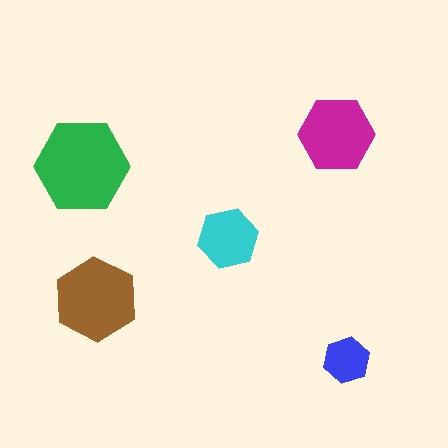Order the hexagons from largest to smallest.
the green one, the brown one, the magenta one, the cyan one, the blue one.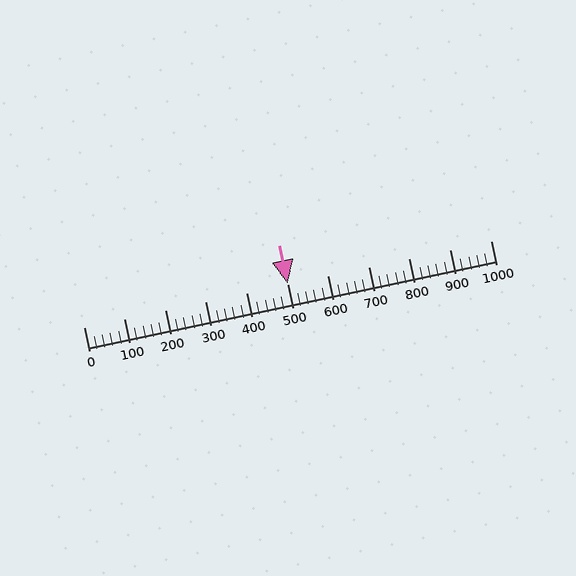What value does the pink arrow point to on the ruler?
The pink arrow points to approximately 500.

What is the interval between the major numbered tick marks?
The major tick marks are spaced 100 units apart.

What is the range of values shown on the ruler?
The ruler shows values from 0 to 1000.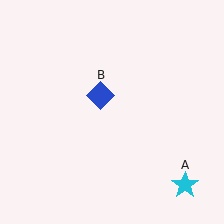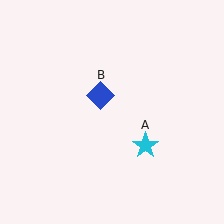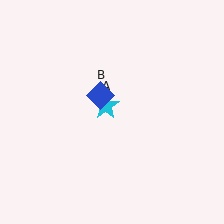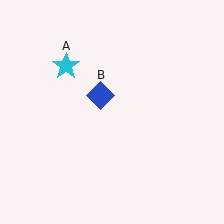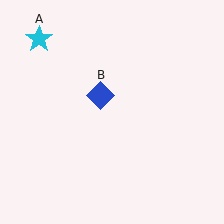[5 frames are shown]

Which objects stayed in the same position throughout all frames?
Blue diamond (object B) remained stationary.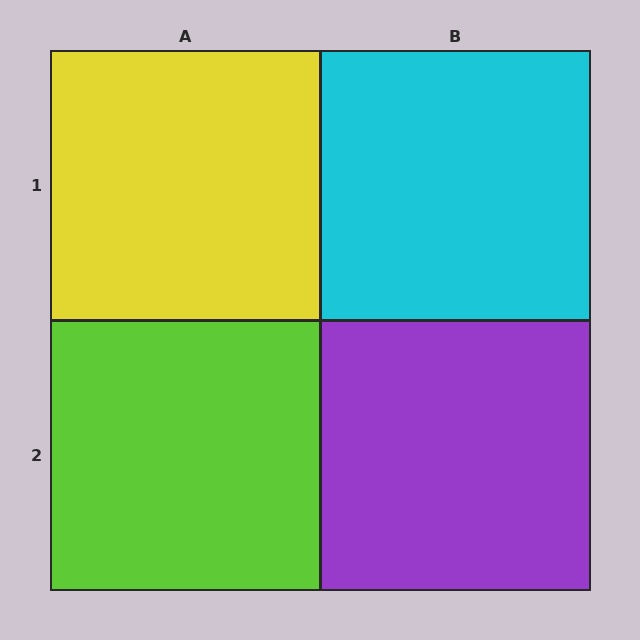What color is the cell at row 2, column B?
Purple.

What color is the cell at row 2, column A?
Lime.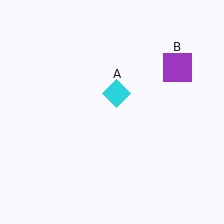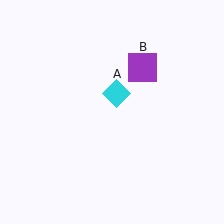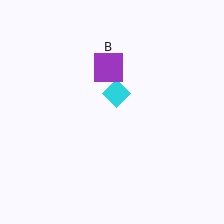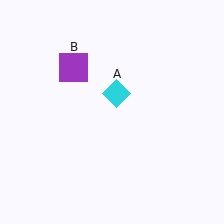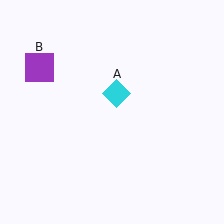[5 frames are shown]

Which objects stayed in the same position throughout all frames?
Cyan diamond (object A) remained stationary.